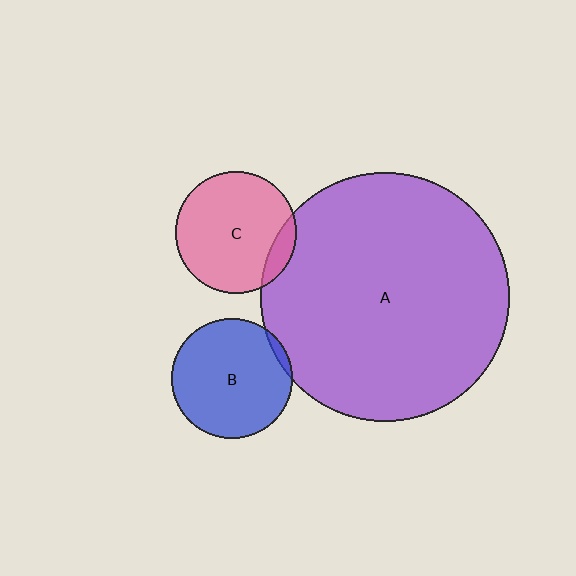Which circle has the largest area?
Circle A (purple).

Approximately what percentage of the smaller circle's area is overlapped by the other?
Approximately 10%.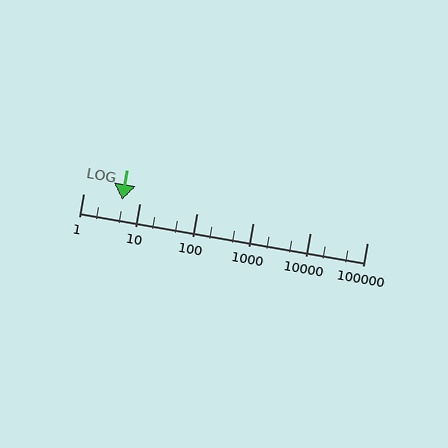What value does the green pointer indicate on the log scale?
The pointer indicates approximately 4.8.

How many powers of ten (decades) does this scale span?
The scale spans 5 decades, from 1 to 100000.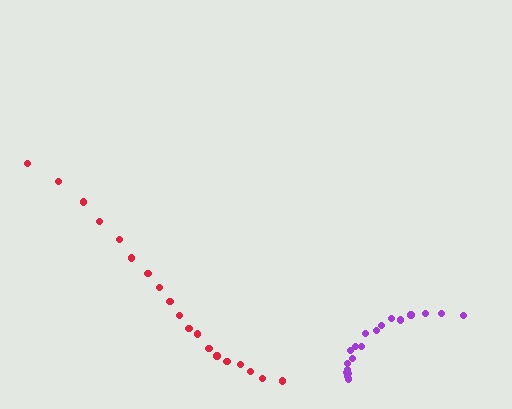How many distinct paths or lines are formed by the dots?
There are 2 distinct paths.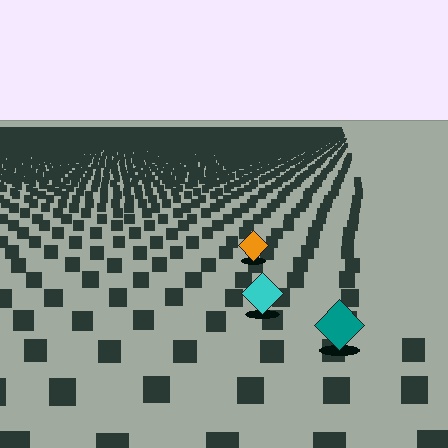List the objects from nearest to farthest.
From nearest to farthest: the teal diamond, the cyan diamond, the orange diamond.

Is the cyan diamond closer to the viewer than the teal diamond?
No. The teal diamond is closer — you can tell from the texture gradient: the ground texture is coarser near it.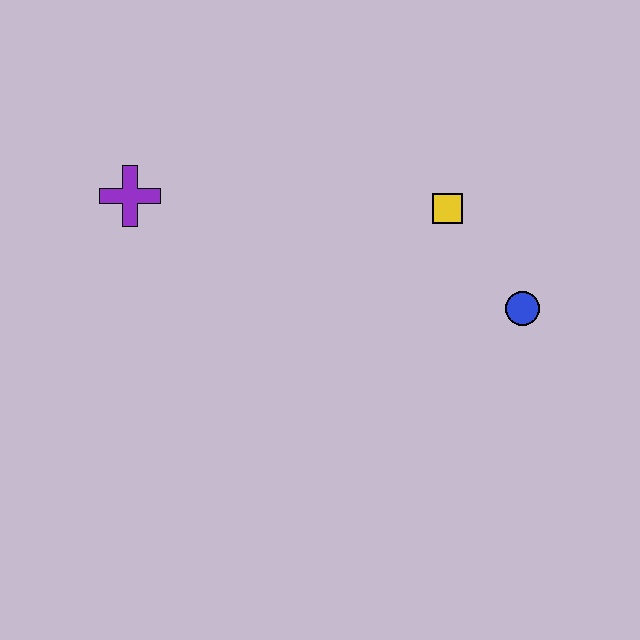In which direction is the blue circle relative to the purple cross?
The blue circle is to the right of the purple cross.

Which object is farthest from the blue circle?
The purple cross is farthest from the blue circle.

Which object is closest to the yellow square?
The blue circle is closest to the yellow square.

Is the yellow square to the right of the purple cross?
Yes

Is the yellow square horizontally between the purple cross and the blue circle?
Yes